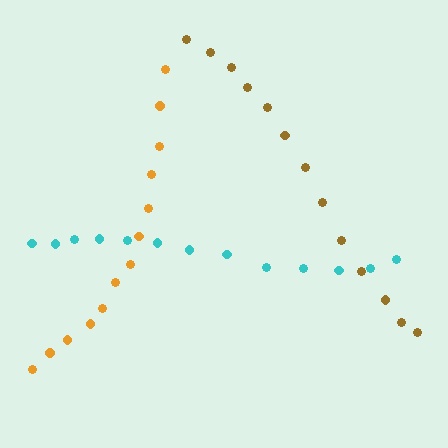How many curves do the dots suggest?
There are 3 distinct paths.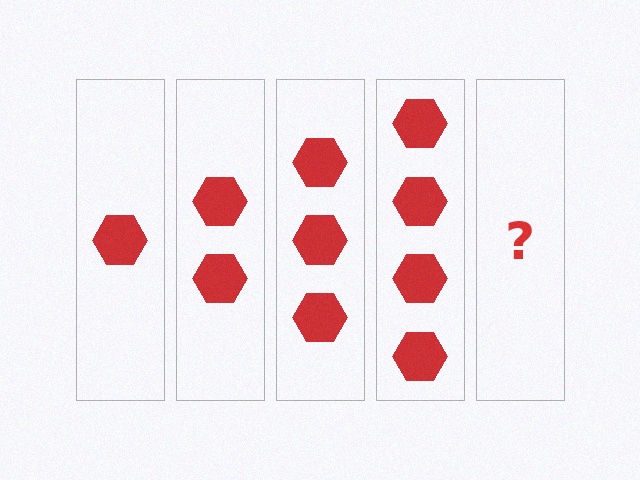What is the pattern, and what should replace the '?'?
The pattern is that each step adds one more hexagon. The '?' should be 5 hexagons.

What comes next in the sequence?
The next element should be 5 hexagons.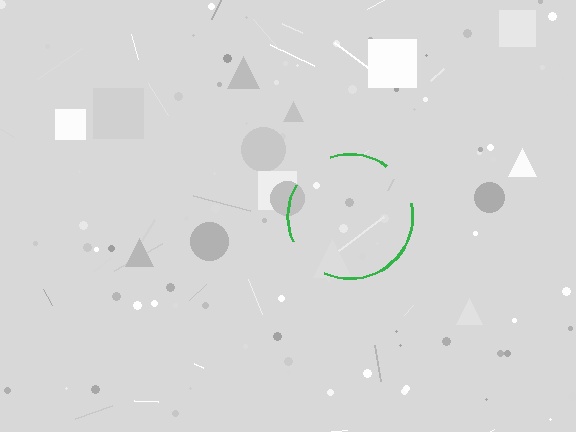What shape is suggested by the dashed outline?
The dashed outline suggests a circle.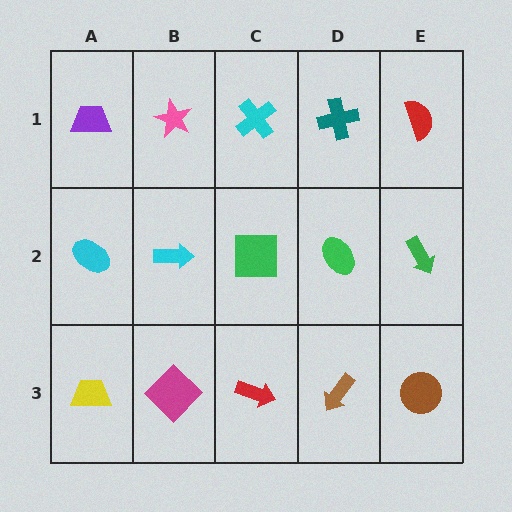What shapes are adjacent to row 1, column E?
A green arrow (row 2, column E), a teal cross (row 1, column D).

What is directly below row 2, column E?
A brown circle.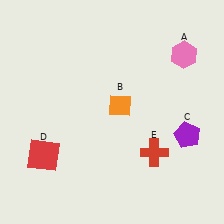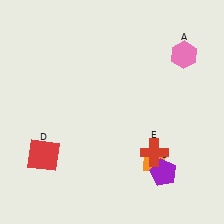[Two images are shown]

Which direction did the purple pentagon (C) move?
The purple pentagon (C) moved down.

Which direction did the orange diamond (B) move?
The orange diamond (B) moved down.